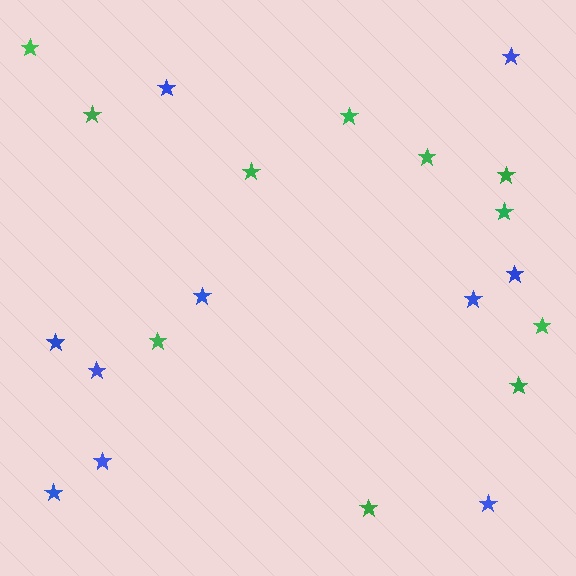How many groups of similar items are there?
There are 2 groups: one group of blue stars (10) and one group of green stars (11).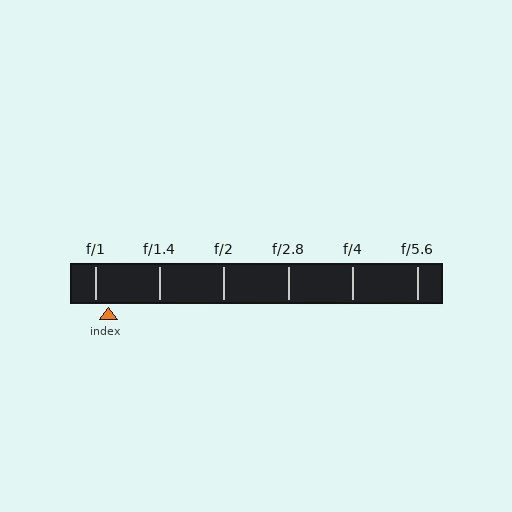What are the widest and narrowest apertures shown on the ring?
The widest aperture shown is f/1 and the narrowest is f/5.6.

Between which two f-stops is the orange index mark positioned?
The index mark is between f/1 and f/1.4.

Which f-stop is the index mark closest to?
The index mark is closest to f/1.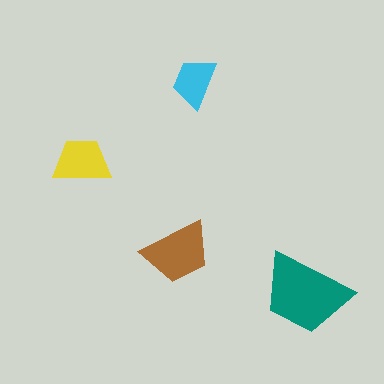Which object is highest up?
The cyan trapezoid is topmost.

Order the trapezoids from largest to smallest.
the teal one, the brown one, the yellow one, the cyan one.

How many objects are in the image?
There are 4 objects in the image.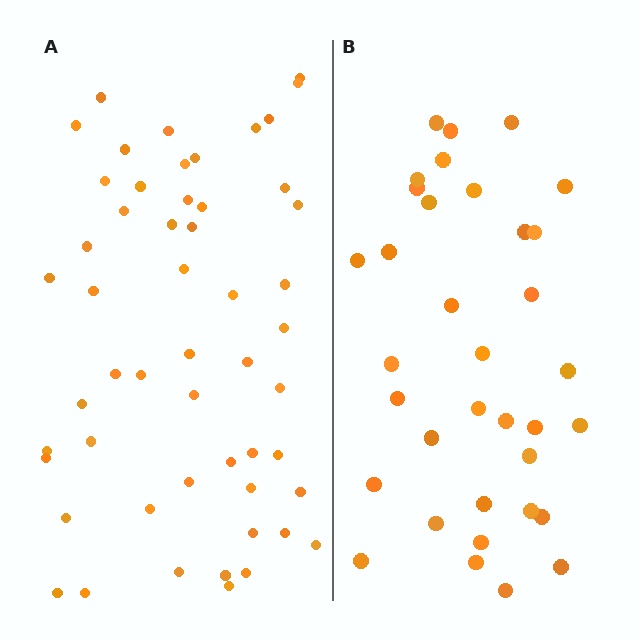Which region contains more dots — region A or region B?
Region A (the left region) has more dots.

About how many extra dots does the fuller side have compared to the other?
Region A has approximately 20 more dots than region B.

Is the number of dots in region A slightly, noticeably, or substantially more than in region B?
Region A has substantially more. The ratio is roughly 1.5 to 1.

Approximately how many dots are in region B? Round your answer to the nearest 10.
About 40 dots. (The exact count is 35, which rounds to 40.)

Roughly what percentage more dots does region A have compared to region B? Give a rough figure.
About 50% more.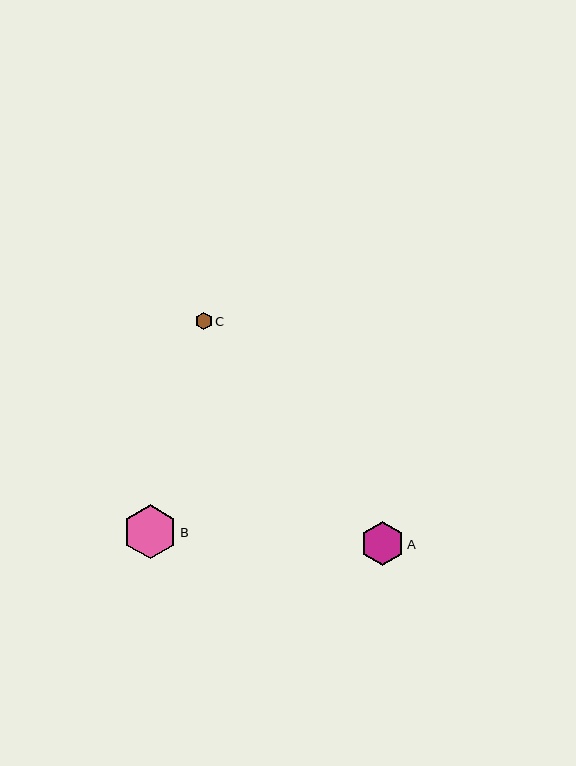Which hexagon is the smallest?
Hexagon C is the smallest with a size of approximately 17 pixels.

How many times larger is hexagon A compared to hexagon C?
Hexagon A is approximately 2.5 times the size of hexagon C.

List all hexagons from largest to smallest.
From largest to smallest: B, A, C.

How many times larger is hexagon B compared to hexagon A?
Hexagon B is approximately 1.2 times the size of hexagon A.